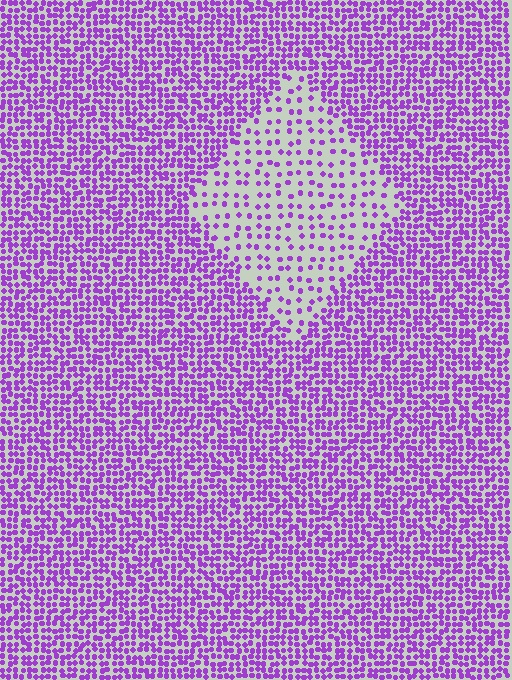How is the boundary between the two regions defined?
The boundary is defined by a change in element density (approximately 2.6x ratio). All elements are the same color, size, and shape.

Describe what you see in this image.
The image contains small purple elements arranged at two different densities. A diamond-shaped region is visible where the elements are less densely packed than the surrounding area.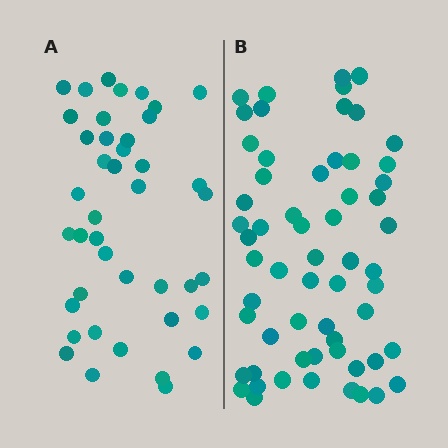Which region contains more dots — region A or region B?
Region B (the right region) has more dots.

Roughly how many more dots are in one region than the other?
Region B has approximately 20 more dots than region A.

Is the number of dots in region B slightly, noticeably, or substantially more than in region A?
Region B has noticeably more, but not dramatically so. The ratio is roughly 1.4 to 1.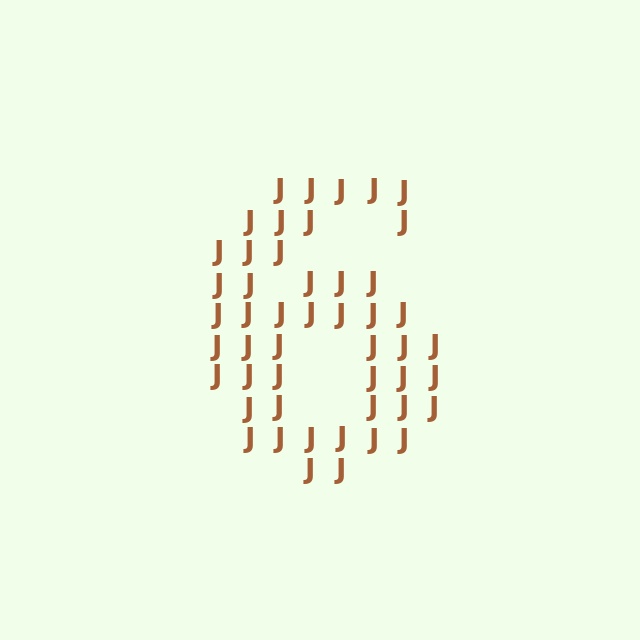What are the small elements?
The small elements are letter J's.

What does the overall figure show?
The overall figure shows the digit 6.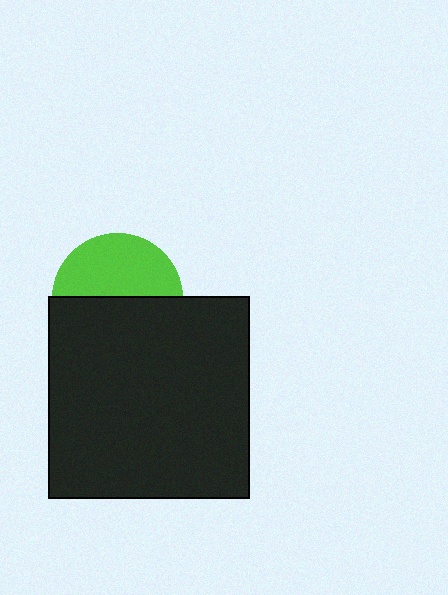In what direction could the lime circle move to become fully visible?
The lime circle could move up. That would shift it out from behind the black square entirely.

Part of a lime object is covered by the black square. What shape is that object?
It is a circle.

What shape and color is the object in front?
The object in front is a black square.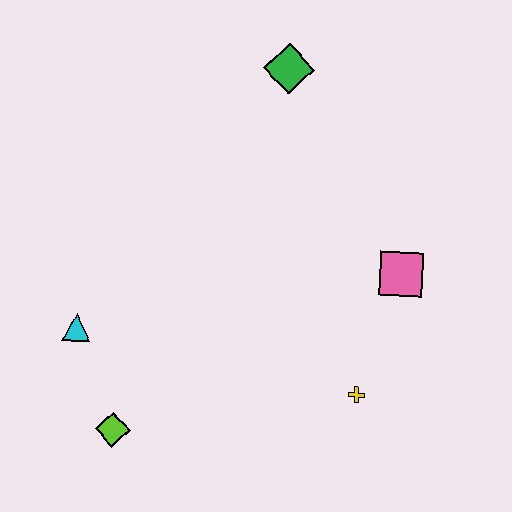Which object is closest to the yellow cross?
The pink square is closest to the yellow cross.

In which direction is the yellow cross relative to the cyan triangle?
The yellow cross is to the right of the cyan triangle.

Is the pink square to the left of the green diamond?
No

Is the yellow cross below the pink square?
Yes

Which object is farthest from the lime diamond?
The green diamond is farthest from the lime diamond.